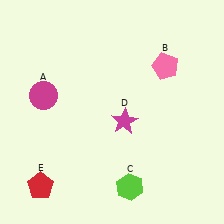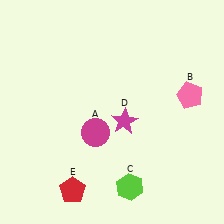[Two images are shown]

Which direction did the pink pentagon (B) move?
The pink pentagon (B) moved down.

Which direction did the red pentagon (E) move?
The red pentagon (E) moved right.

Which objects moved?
The objects that moved are: the magenta circle (A), the pink pentagon (B), the red pentagon (E).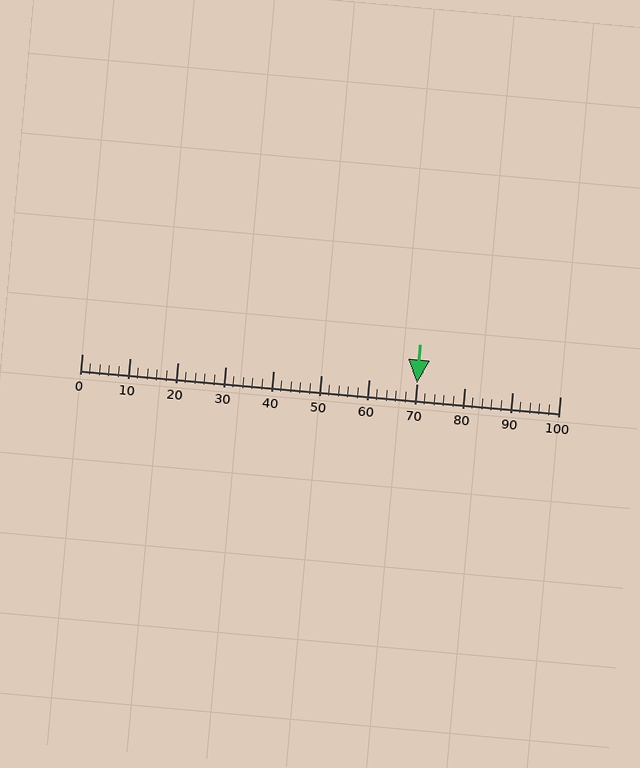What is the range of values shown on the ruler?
The ruler shows values from 0 to 100.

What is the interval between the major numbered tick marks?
The major tick marks are spaced 10 units apart.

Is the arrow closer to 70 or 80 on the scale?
The arrow is closer to 70.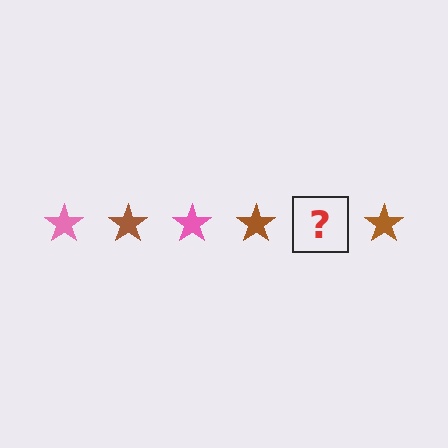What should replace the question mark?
The question mark should be replaced with a pink star.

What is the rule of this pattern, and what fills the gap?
The rule is that the pattern cycles through pink, brown stars. The gap should be filled with a pink star.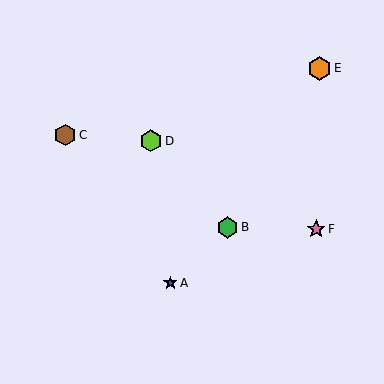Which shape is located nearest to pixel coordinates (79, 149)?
The brown hexagon (labeled C) at (65, 135) is nearest to that location.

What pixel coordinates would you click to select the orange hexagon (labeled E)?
Click at (320, 68) to select the orange hexagon E.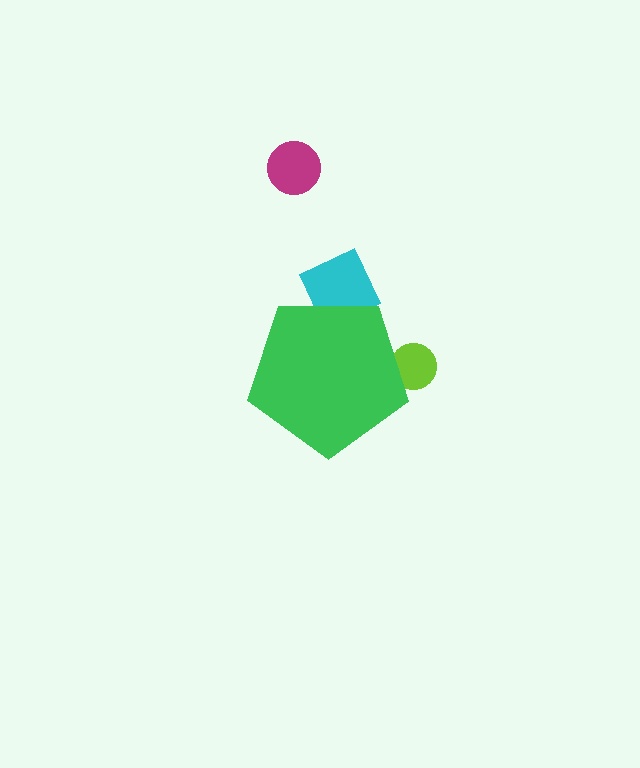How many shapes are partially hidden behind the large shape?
2 shapes are partially hidden.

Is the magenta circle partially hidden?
No, the magenta circle is fully visible.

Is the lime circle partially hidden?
Yes, the lime circle is partially hidden behind the green pentagon.